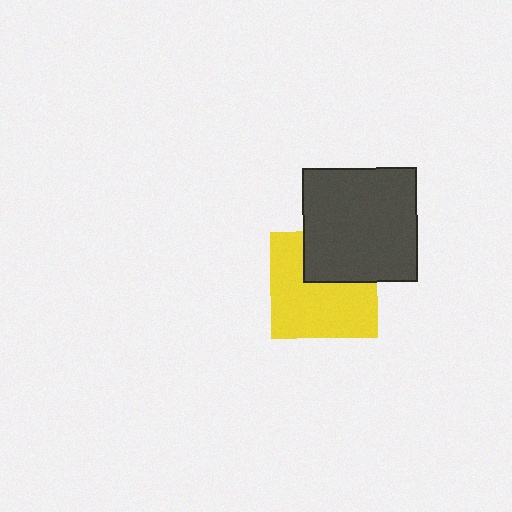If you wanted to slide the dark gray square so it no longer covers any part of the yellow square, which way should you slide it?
Slide it up — that is the most direct way to separate the two shapes.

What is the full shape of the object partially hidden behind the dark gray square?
The partially hidden object is a yellow square.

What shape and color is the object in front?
The object in front is a dark gray square.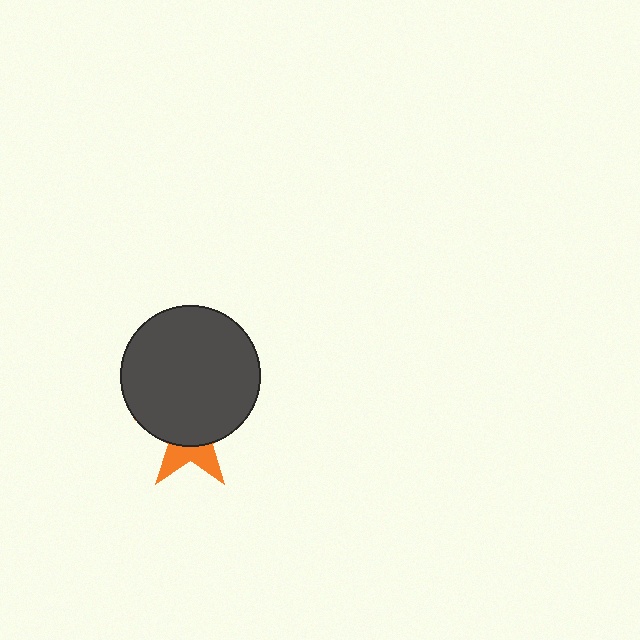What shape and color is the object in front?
The object in front is a dark gray circle.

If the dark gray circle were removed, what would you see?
You would see the complete orange star.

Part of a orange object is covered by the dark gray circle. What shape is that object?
It is a star.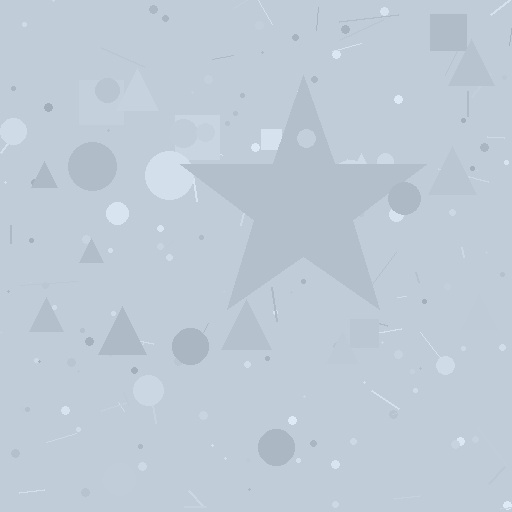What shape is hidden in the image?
A star is hidden in the image.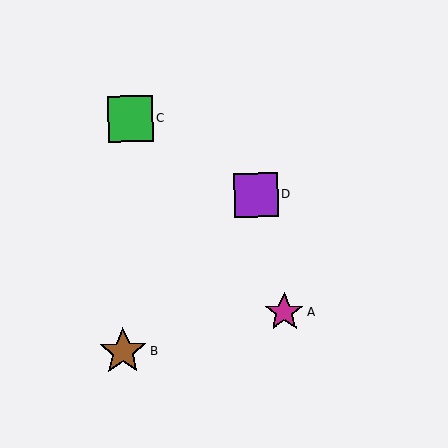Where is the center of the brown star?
The center of the brown star is at (123, 352).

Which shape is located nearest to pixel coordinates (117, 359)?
The brown star (labeled B) at (123, 352) is nearest to that location.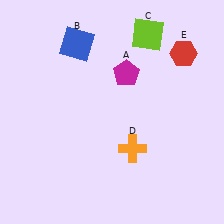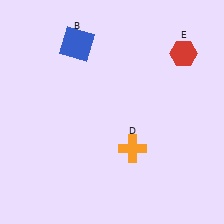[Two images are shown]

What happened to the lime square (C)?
The lime square (C) was removed in Image 2. It was in the top-right area of Image 1.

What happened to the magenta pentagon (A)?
The magenta pentagon (A) was removed in Image 2. It was in the top-right area of Image 1.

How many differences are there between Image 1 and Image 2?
There are 2 differences between the two images.